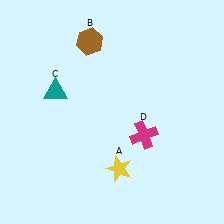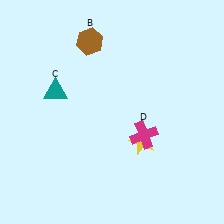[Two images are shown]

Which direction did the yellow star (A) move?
The yellow star (A) moved up.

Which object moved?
The yellow star (A) moved up.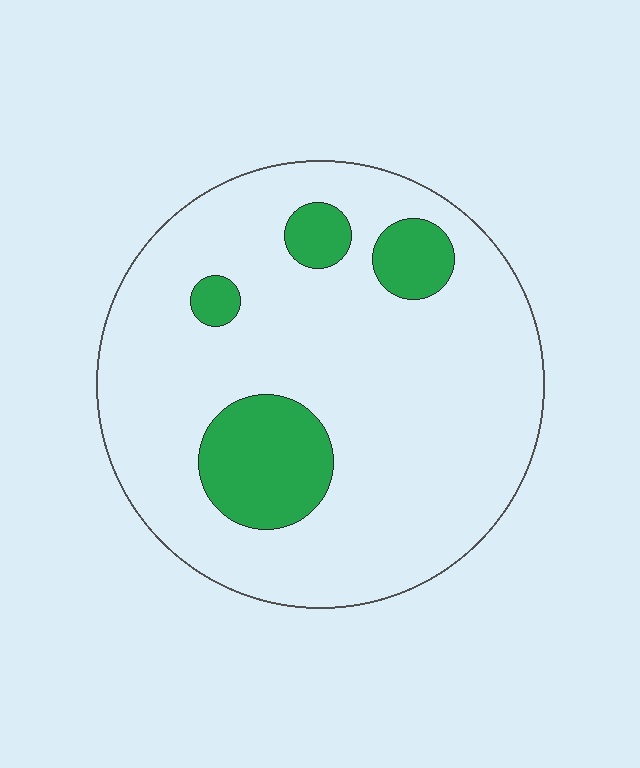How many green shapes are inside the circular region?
4.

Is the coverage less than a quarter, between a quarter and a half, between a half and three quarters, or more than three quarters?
Less than a quarter.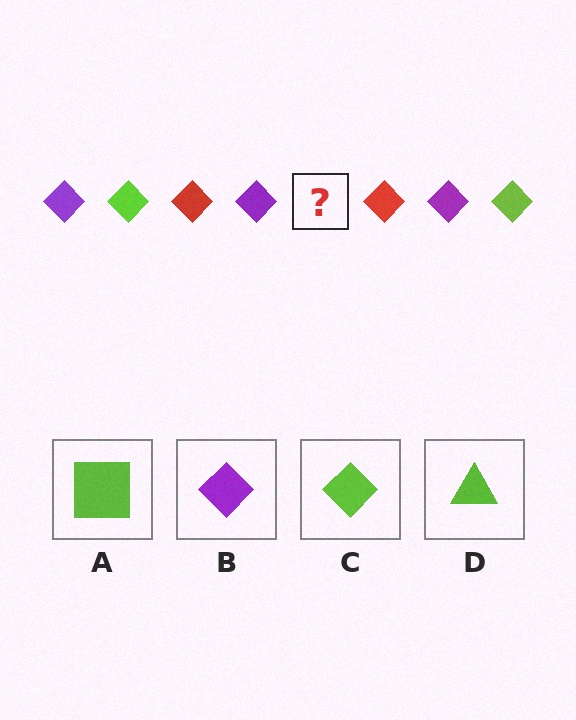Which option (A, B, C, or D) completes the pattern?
C.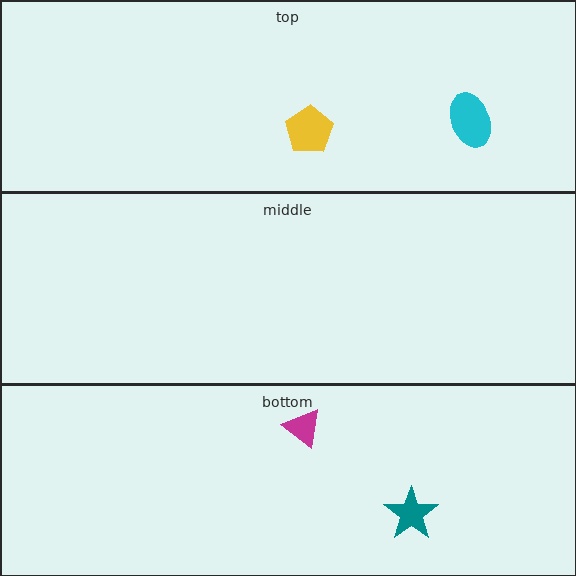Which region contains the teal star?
The bottom region.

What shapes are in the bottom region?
The magenta triangle, the teal star.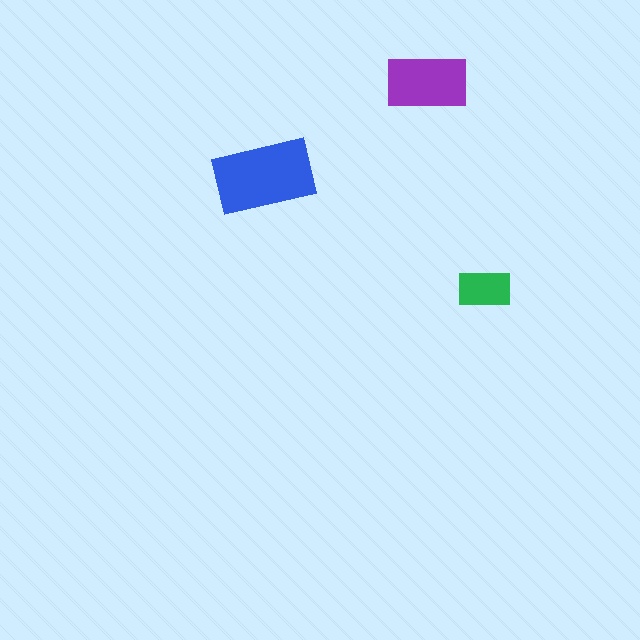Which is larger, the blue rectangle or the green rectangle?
The blue one.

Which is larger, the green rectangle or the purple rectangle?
The purple one.